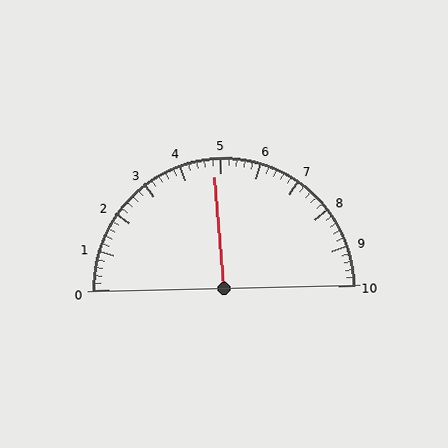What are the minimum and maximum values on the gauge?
The gauge ranges from 0 to 10.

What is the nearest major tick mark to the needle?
The nearest major tick mark is 5.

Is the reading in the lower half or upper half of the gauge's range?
The reading is in the lower half of the range (0 to 10).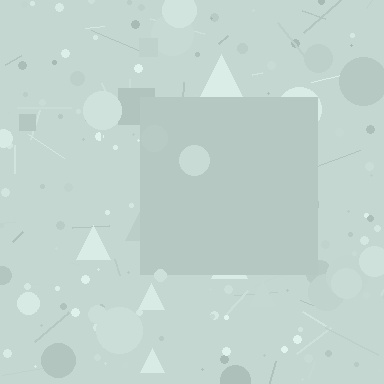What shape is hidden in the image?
A square is hidden in the image.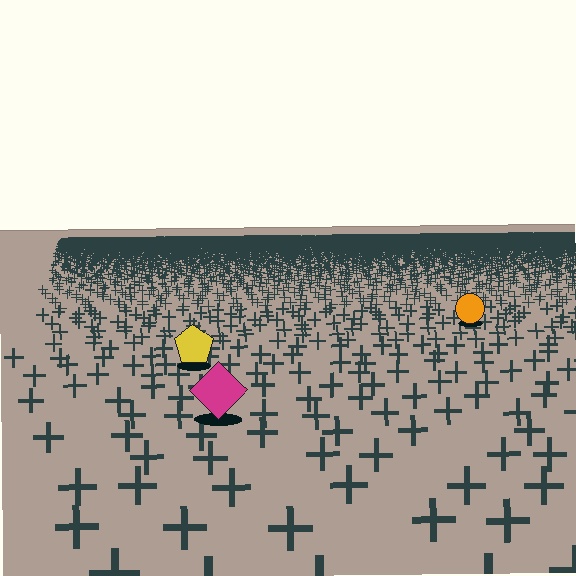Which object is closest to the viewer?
The magenta diamond is closest. The texture marks near it are larger and more spread out.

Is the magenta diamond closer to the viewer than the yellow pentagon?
Yes. The magenta diamond is closer — you can tell from the texture gradient: the ground texture is coarser near it.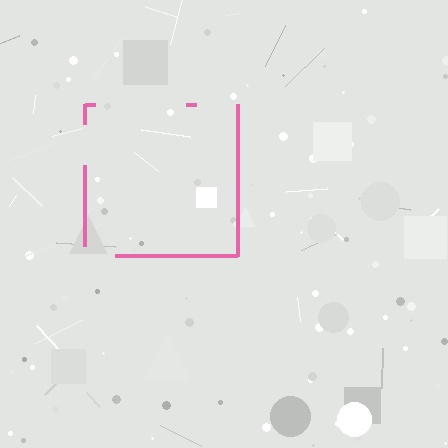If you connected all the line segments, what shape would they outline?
They would outline a square.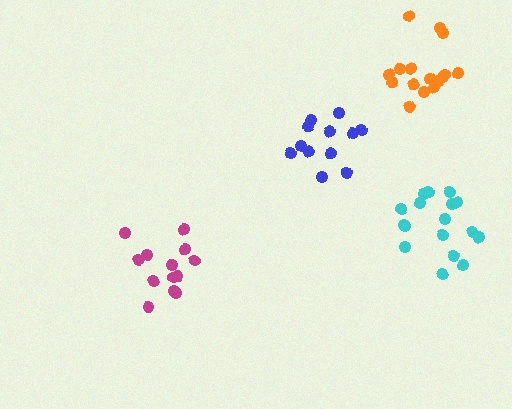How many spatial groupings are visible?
There are 4 spatial groupings.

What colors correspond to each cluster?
The clusters are colored: cyan, orange, blue, magenta.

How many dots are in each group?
Group 1: 17 dots, Group 2: 16 dots, Group 3: 12 dots, Group 4: 13 dots (58 total).